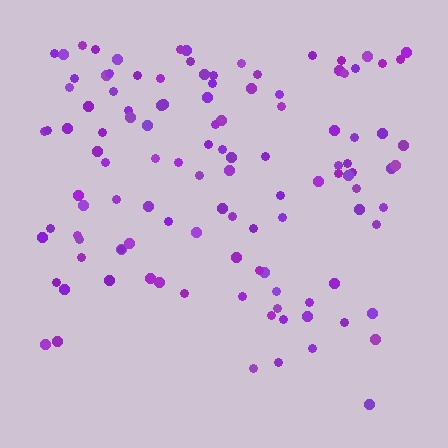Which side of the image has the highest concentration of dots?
The top.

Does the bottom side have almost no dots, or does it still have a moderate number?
Still a moderate number, just noticeably fewer than the top.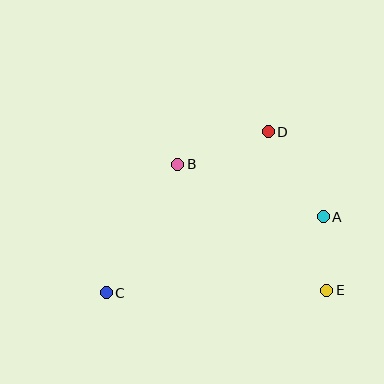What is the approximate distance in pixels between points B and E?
The distance between B and E is approximately 195 pixels.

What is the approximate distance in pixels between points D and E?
The distance between D and E is approximately 169 pixels.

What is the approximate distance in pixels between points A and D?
The distance between A and D is approximately 101 pixels.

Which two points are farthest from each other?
Points A and C are farthest from each other.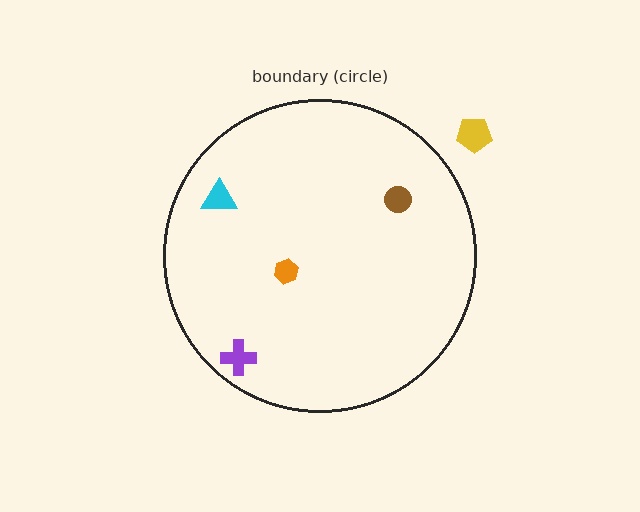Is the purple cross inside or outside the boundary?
Inside.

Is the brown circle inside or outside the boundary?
Inside.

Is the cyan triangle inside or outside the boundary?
Inside.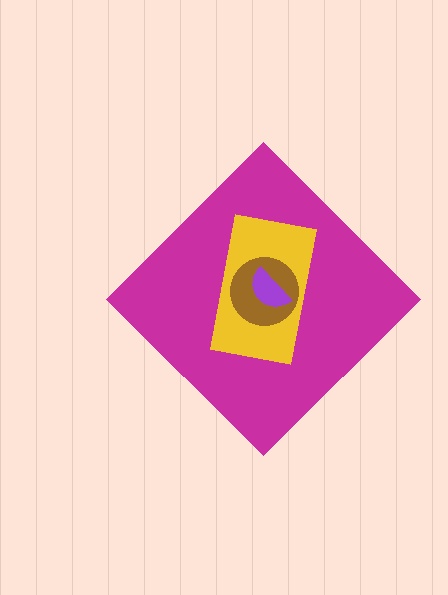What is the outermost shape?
The magenta diamond.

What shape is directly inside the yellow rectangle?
The brown circle.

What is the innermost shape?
The purple semicircle.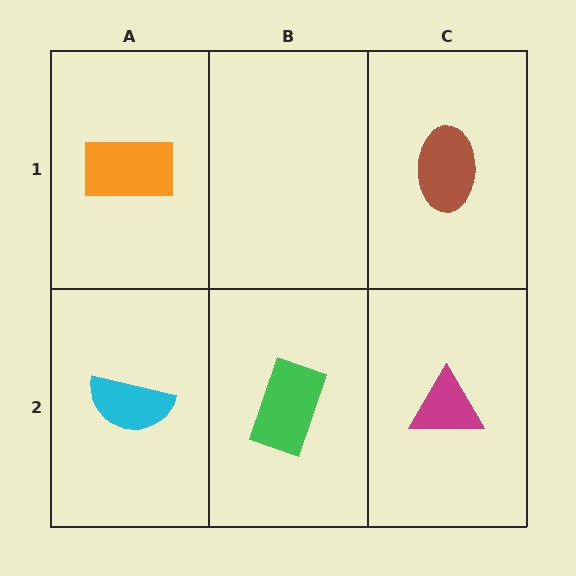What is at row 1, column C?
A brown ellipse.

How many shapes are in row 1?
2 shapes.